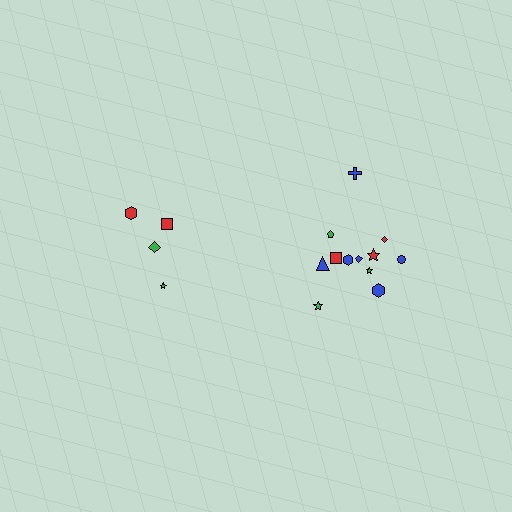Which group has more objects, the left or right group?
The right group.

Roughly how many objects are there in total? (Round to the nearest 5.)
Roughly 15 objects in total.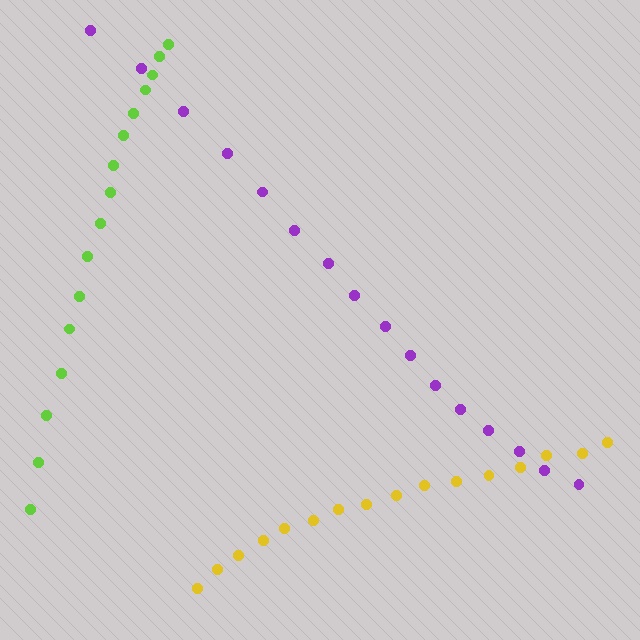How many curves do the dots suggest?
There are 3 distinct paths.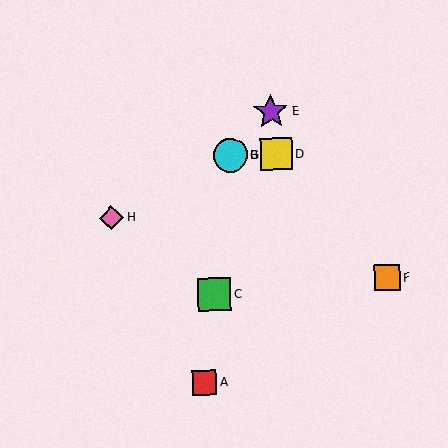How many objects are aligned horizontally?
3 objects (B, D, G) are aligned horizontally.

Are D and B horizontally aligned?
Yes, both are at y≈154.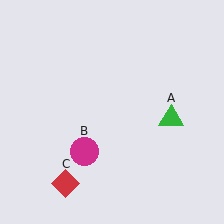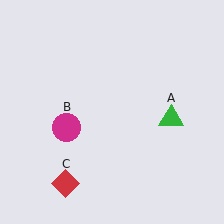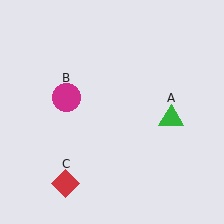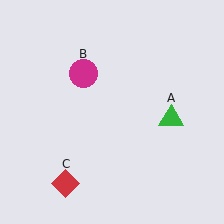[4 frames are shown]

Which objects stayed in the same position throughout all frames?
Green triangle (object A) and red diamond (object C) remained stationary.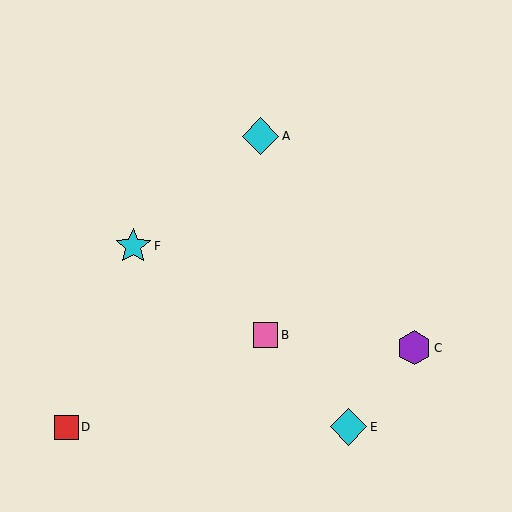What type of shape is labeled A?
Shape A is a cyan diamond.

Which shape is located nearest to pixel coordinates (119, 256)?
The cyan star (labeled F) at (133, 246) is nearest to that location.